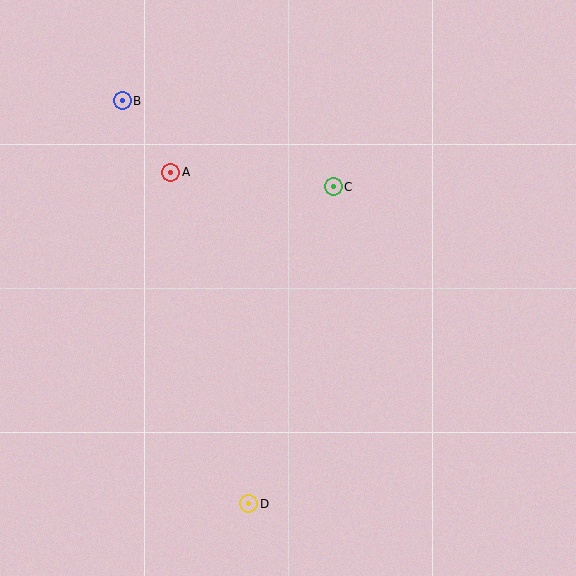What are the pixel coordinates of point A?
Point A is at (171, 172).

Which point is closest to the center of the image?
Point C at (333, 187) is closest to the center.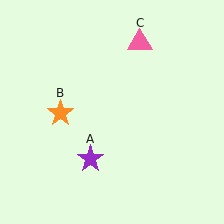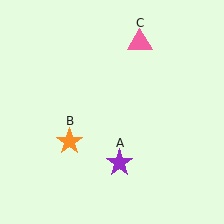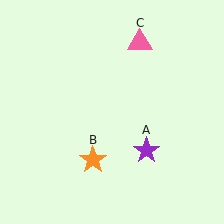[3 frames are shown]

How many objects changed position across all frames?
2 objects changed position: purple star (object A), orange star (object B).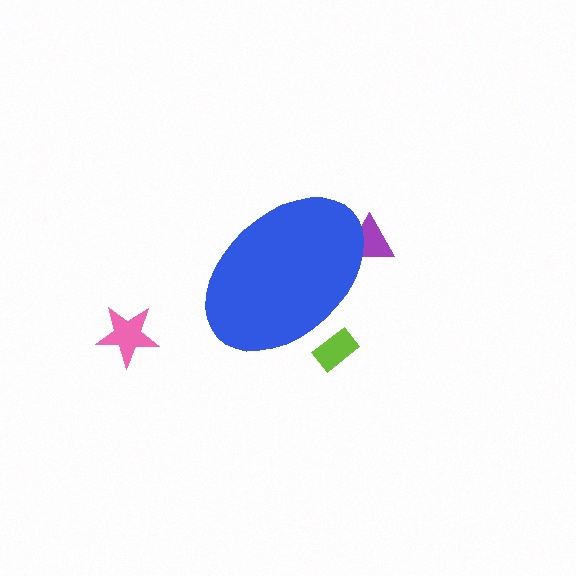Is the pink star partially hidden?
No, the pink star is fully visible.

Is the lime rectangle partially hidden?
Yes, the lime rectangle is partially hidden behind the blue ellipse.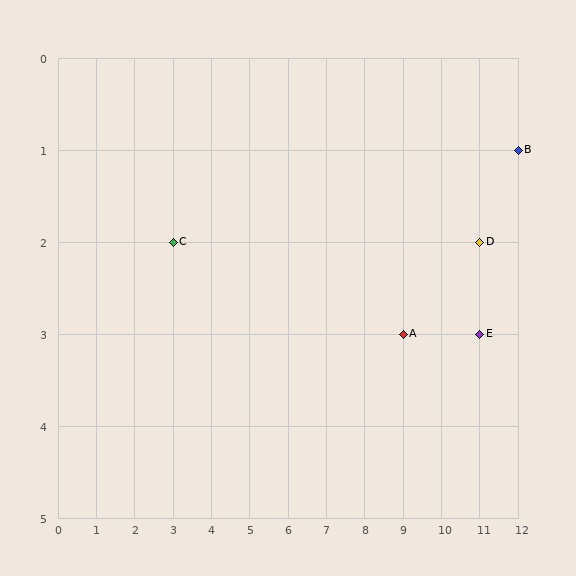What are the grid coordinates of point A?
Point A is at grid coordinates (9, 3).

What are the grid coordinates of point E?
Point E is at grid coordinates (11, 3).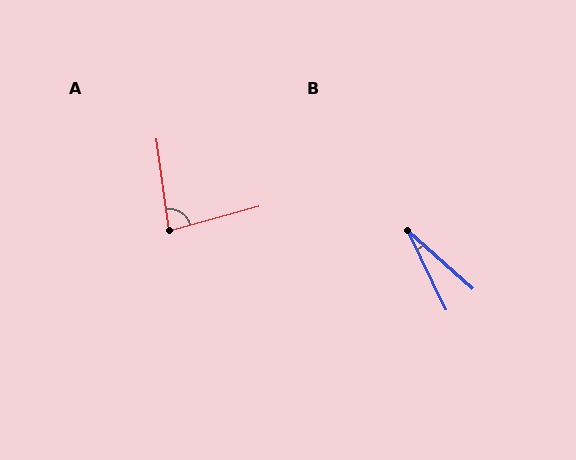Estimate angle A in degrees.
Approximately 83 degrees.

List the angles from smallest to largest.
B (22°), A (83°).